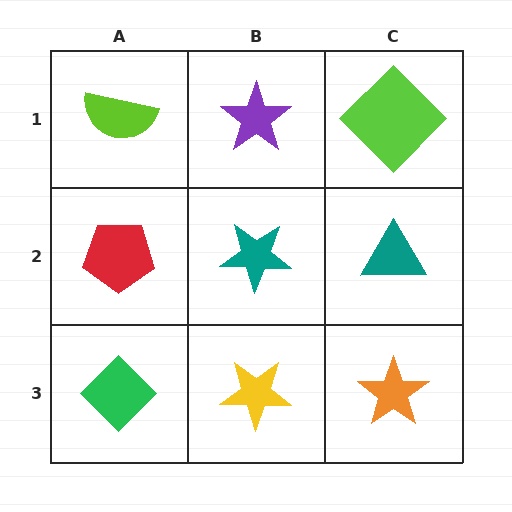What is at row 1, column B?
A purple star.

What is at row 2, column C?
A teal triangle.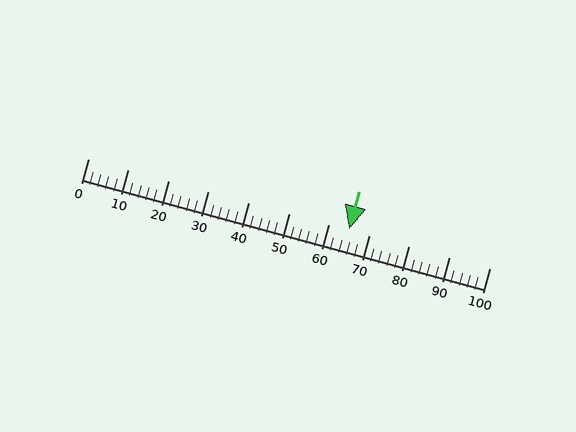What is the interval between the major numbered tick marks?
The major tick marks are spaced 10 units apart.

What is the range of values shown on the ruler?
The ruler shows values from 0 to 100.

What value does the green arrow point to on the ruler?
The green arrow points to approximately 65.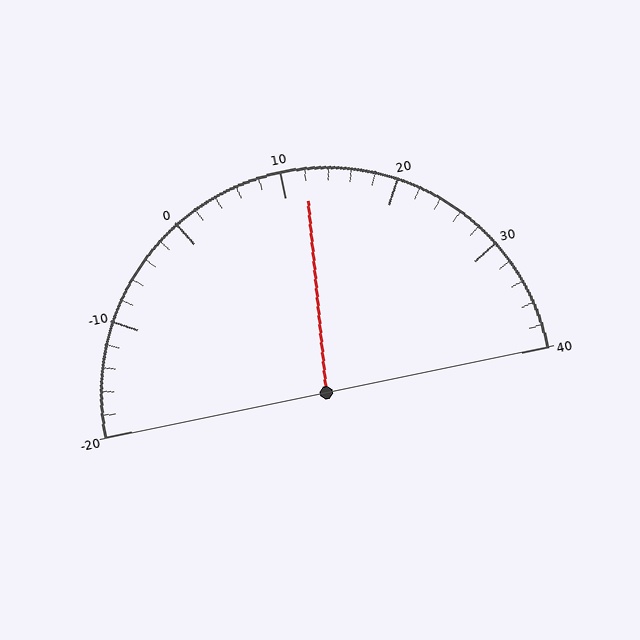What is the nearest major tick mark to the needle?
The nearest major tick mark is 10.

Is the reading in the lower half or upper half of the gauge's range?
The reading is in the upper half of the range (-20 to 40).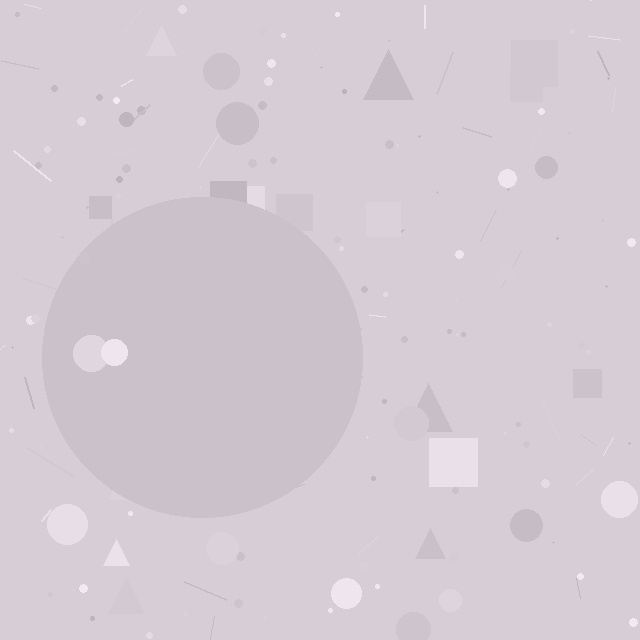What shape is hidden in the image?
A circle is hidden in the image.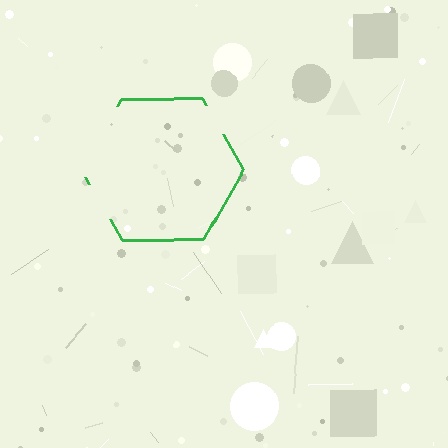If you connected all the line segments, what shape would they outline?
They would outline a hexagon.